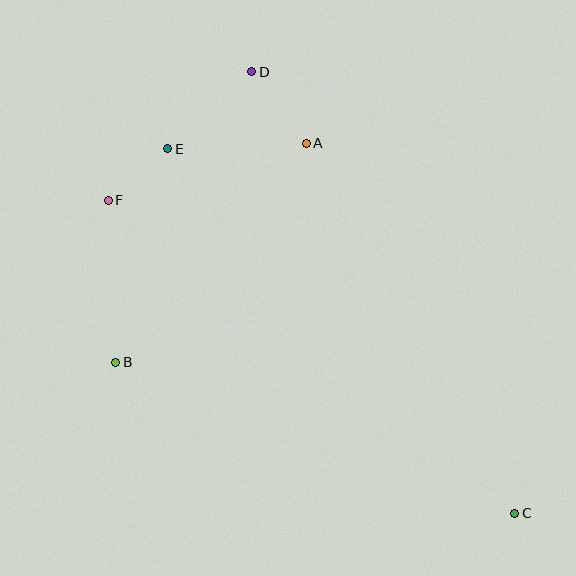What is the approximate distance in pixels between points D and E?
The distance between D and E is approximately 114 pixels.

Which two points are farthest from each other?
Points C and D are farthest from each other.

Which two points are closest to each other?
Points E and F are closest to each other.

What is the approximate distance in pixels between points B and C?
The distance between B and C is approximately 427 pixels.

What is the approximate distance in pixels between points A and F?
The distance between A and F is approximately 206 pixels.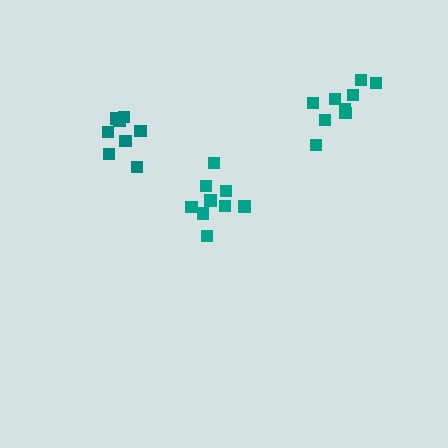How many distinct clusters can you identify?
There are 3 distinct clusters.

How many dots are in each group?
Group 1: 10 dots, Group 2: 8 dots, Group 3: 9 dots (27 total).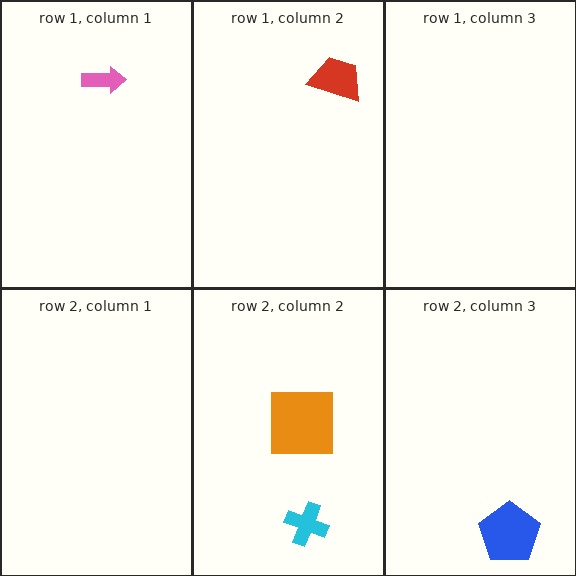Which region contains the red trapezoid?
The row 1, column 2 region.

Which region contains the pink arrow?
The row 1, column 1 region.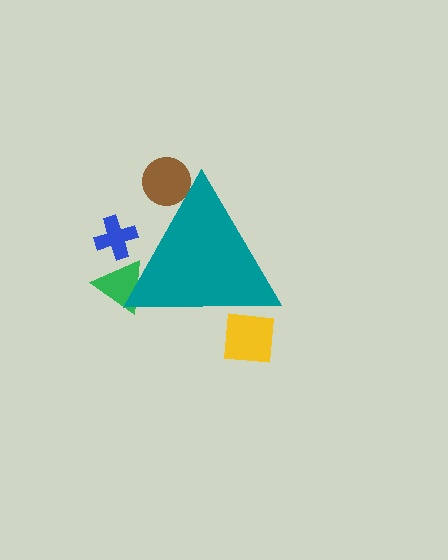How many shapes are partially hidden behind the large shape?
4 shapes are partially hidden.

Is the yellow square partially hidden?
Yes, the yellow square is partially hidden behind the teal triangle.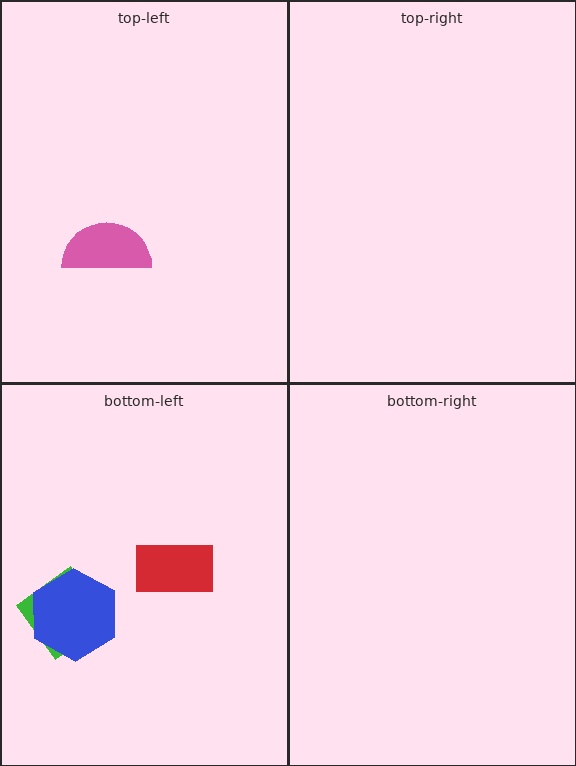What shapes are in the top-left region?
The pink semicircle.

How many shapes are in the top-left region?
1.